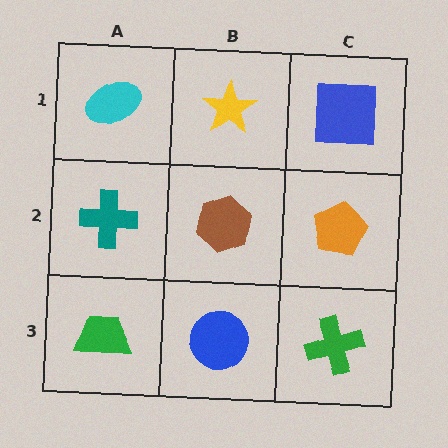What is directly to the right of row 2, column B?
An orange pentagon.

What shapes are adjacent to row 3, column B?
A brown hexagon (row 2, column B), a green trapezoid (row 3, column A), a green cross (row 3, column C).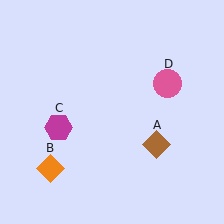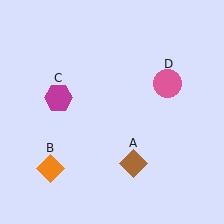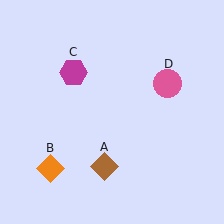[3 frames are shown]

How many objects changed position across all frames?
2 objects changed position: brown diamond (object A), magenta hexagon (object C).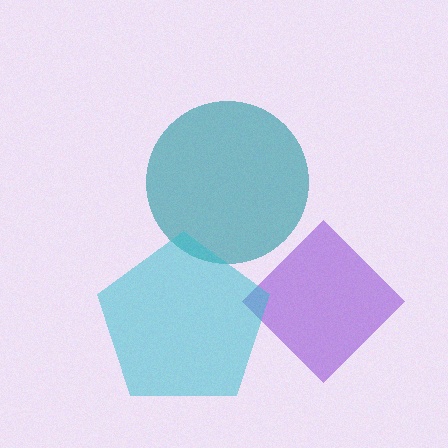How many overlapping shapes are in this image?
There are 3 overlapping shapes in the image.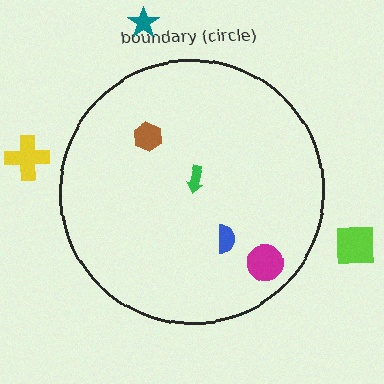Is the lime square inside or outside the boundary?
Outside.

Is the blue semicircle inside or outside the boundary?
Inside.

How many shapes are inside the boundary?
4 inside, 3 outside.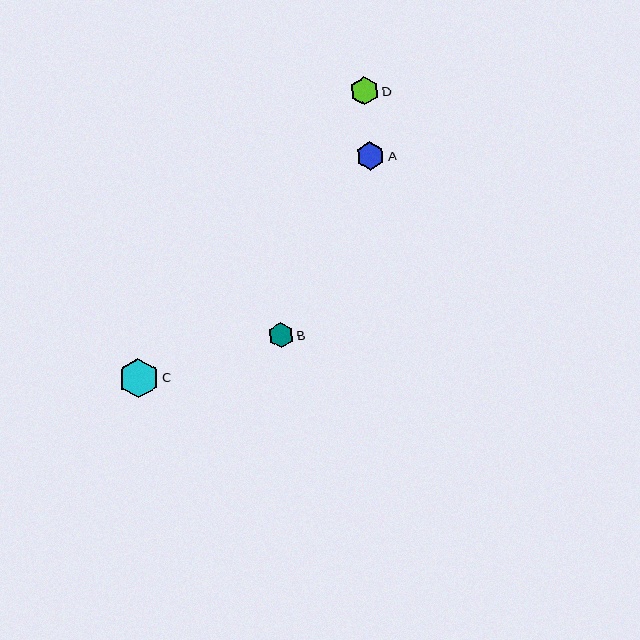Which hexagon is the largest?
Hexagon C is the largest with a size of approximately 40 pixels.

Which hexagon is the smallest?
Hexagon B is the smallest with a size of approximately 26 pixels.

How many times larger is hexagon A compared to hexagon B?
Hexagon A is approximately 1.1 times the size of hexagon B.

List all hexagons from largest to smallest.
From largest to smallest: C, A, D, B.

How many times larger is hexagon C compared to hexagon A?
Hexagon C is approximately 1.4 times the size of hexagon A.